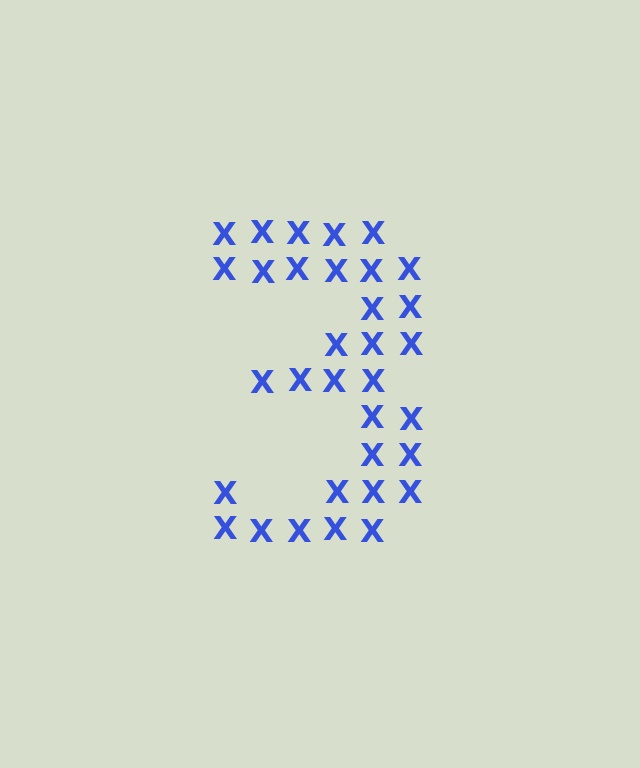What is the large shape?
The large shape is the digit 3.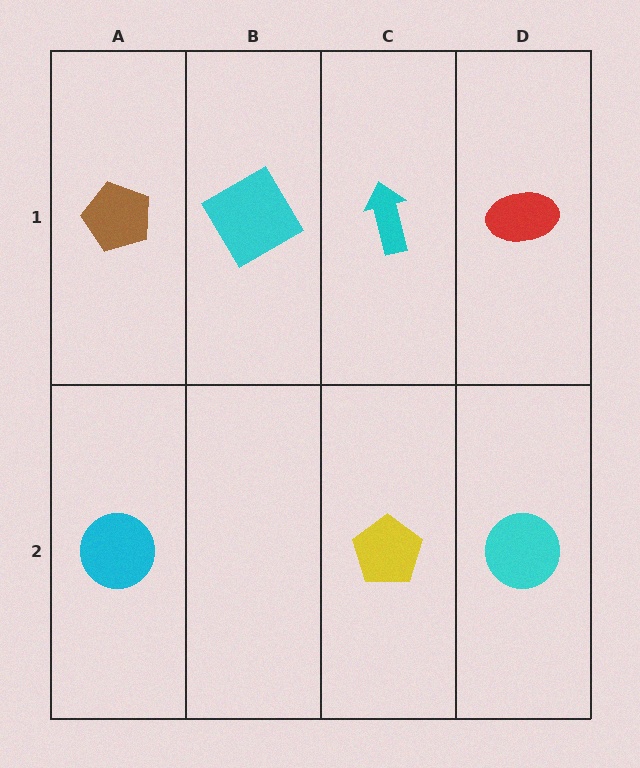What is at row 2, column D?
A cyan circle.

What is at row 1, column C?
A cyan arrow.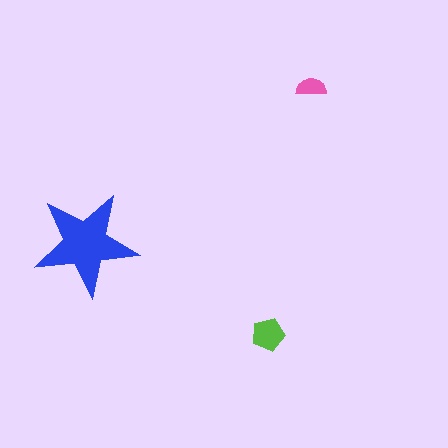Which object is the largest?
The blue star.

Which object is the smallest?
The pink semicircle.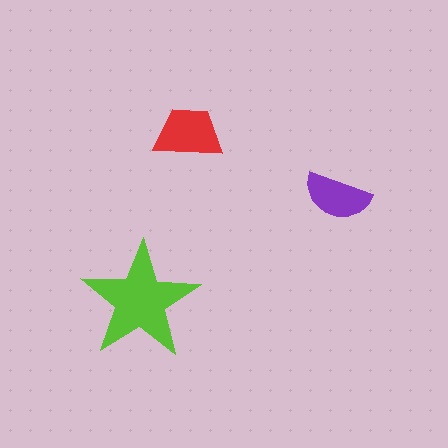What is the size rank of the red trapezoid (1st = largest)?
2nd.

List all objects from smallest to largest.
The purple semicircle, the red trapezoid, the lime star.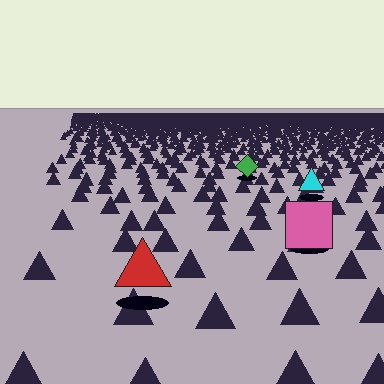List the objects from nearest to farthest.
From nearest to farthest: the red triangle, the pink square, the cyan triangle, the green diamond.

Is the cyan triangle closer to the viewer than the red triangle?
No. The red triangle is closer — you can tell from the texture gradient: the ground texture is coarser near it.